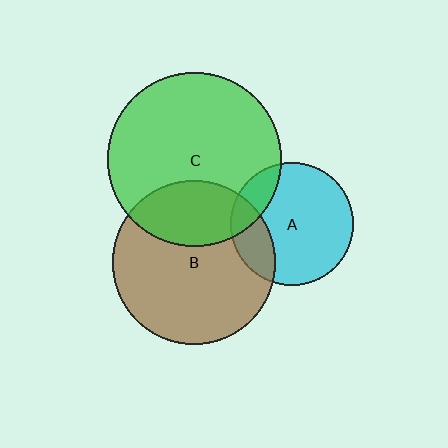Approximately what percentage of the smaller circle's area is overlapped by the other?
Approximately 15%.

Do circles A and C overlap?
Yes.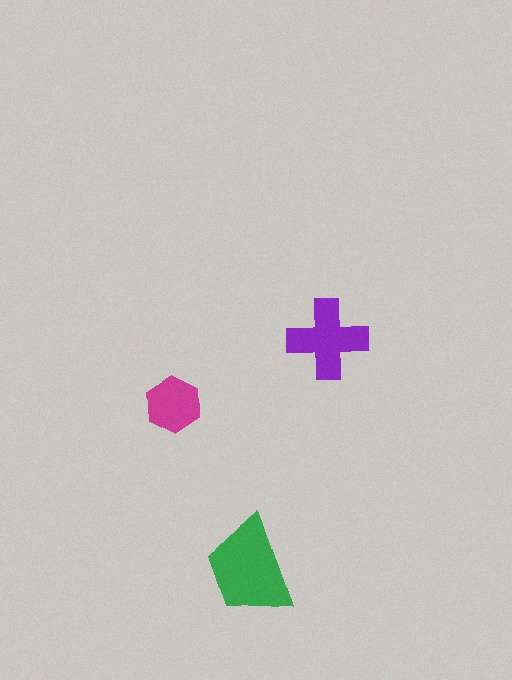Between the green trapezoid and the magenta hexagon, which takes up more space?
The green trapezoid.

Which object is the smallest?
The magenta hexagon.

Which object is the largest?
The green trapezoid.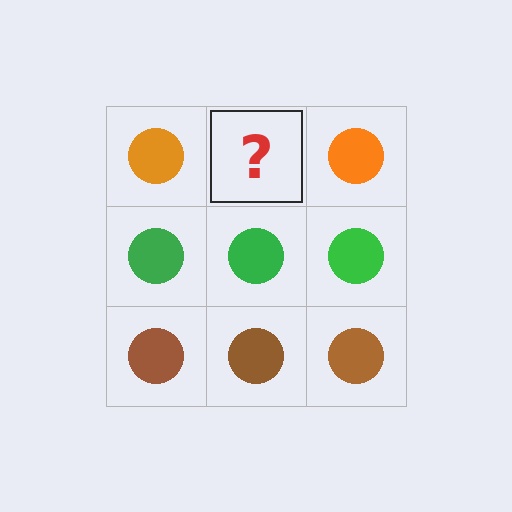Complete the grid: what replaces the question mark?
The question mark should be replaced with an orange circle.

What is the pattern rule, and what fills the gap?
The rule is that each row has a consistent color. The gap should be filled with an orange circle.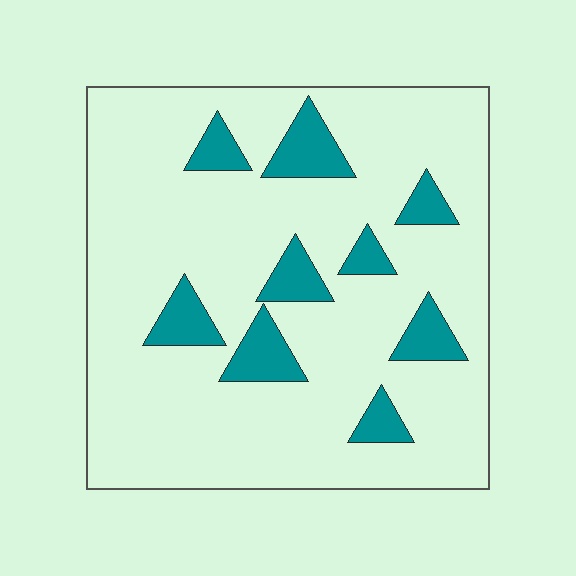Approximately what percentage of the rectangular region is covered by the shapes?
Approximately 15%.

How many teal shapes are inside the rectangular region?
9.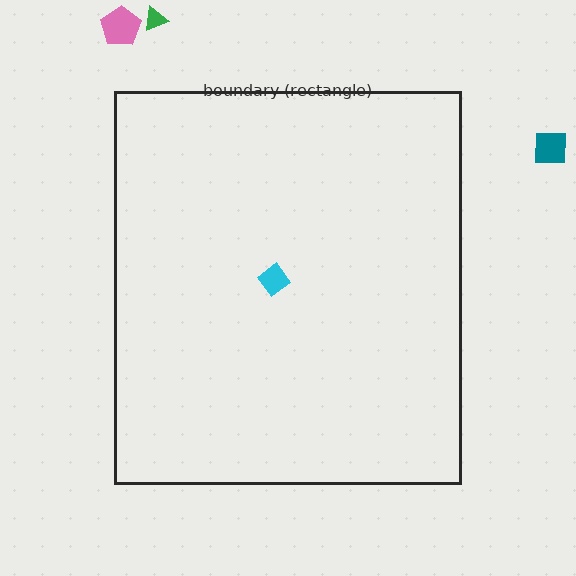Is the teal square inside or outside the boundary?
Outside.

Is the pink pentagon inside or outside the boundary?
Outside.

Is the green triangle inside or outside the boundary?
Outside.